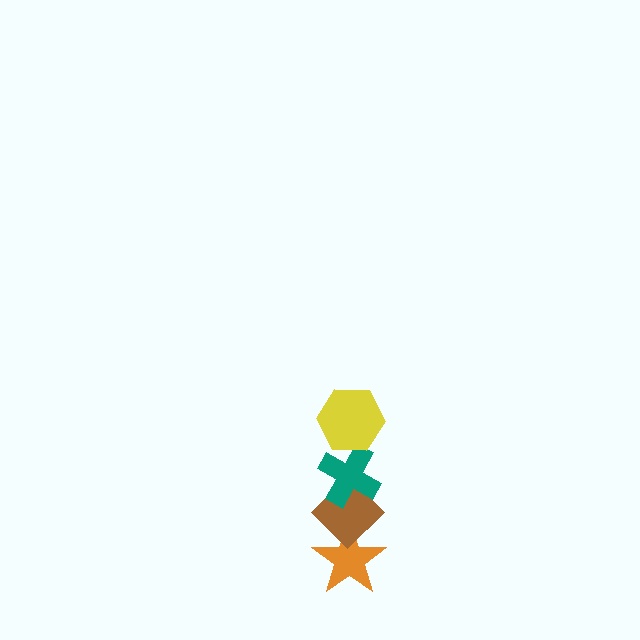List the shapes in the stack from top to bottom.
From top to bottom: the yellow hexagon, the teal cross, the brown diamond, the orange star.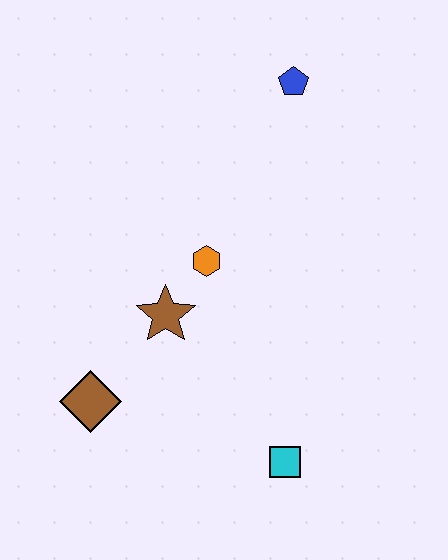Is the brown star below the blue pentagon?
Yes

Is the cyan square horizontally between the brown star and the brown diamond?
No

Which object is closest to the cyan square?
The brown star is closest to the cyan square.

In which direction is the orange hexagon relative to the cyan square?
The orange hexagon is above the cyan square.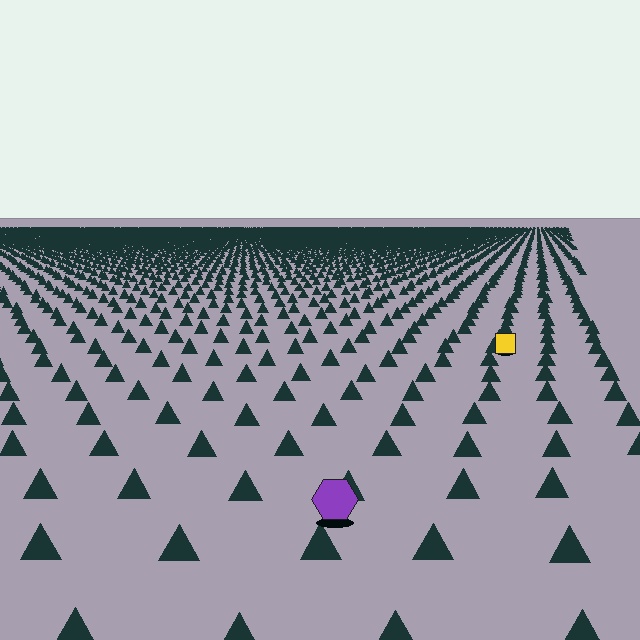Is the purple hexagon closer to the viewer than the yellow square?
Yes. The purple hexagon is closer — you can tell from the texture gradient: the ground texture is coarser near it.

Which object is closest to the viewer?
The purple hexagon is closest. The texture marks near it are larger and more spread out.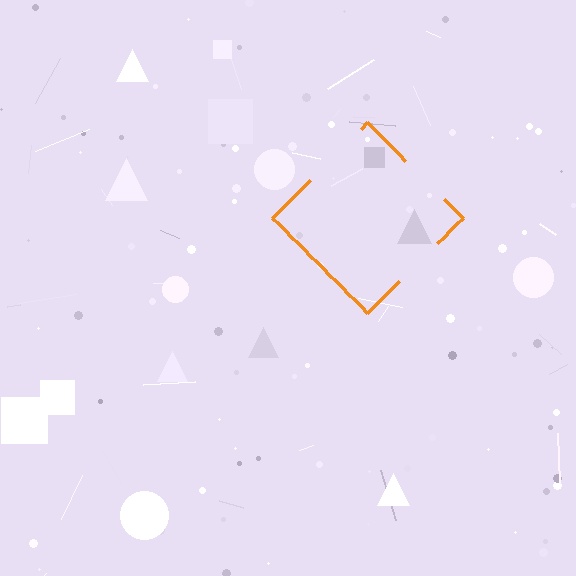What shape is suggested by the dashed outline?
The dashed outline suggests a diamond.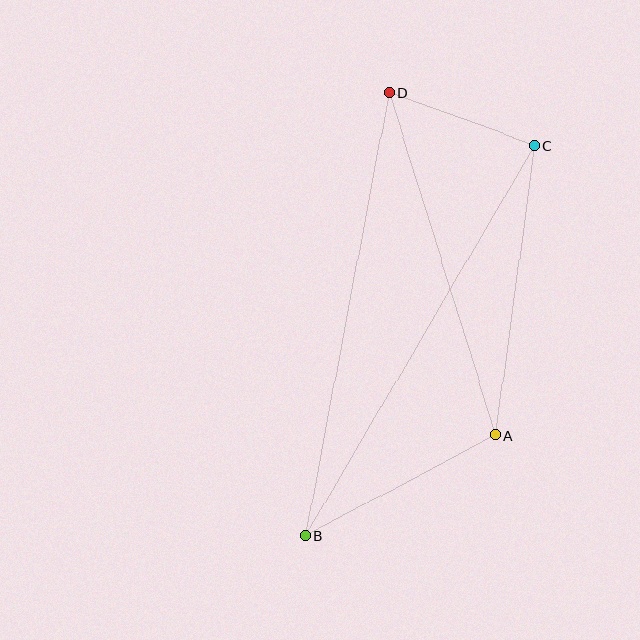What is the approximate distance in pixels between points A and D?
The distance between A and D is approximately 359 pixels.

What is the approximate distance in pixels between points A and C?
The distance between A and C is approximately 292 pixels.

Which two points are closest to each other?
Points C and D are closest to each other.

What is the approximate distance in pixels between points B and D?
The distance between B and D is approximately 451 pixels.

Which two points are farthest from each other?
Points B and C are farthest from each other.